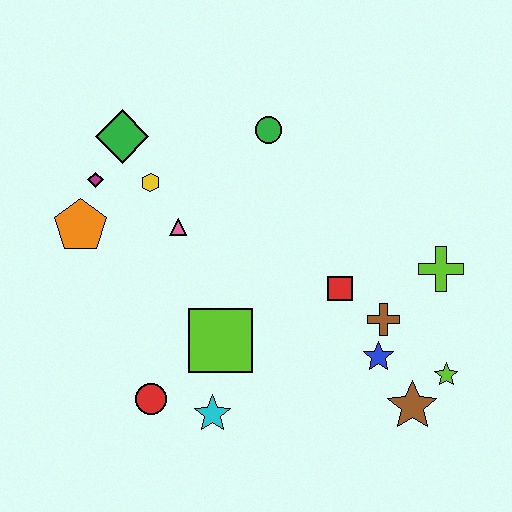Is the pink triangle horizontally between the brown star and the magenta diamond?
Yes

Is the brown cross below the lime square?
No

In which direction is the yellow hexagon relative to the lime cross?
The yellow hexagon is to the left of the lime cross.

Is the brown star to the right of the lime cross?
No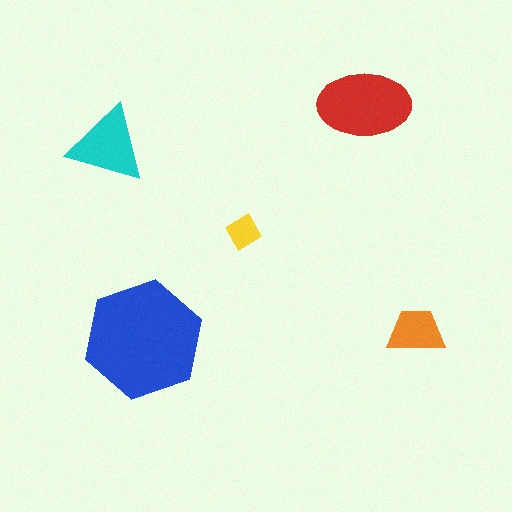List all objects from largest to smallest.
The blue hexagon, the red ellipse, the cyan triangle, the orange trapezoid, the yellow diamond.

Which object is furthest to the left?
The cyan triangle is leftmost.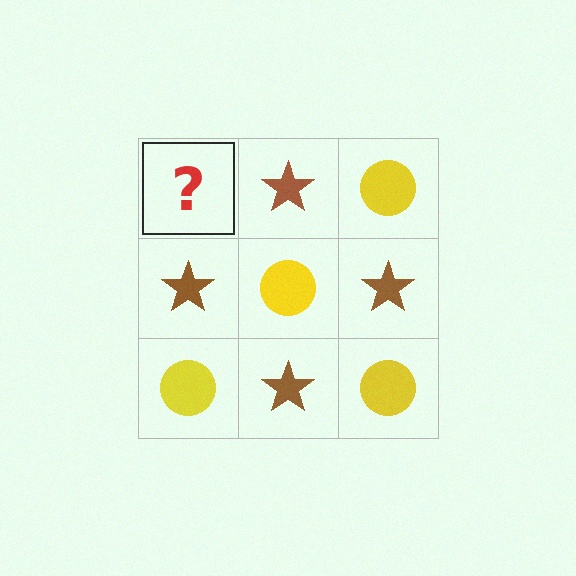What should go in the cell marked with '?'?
The missing cell should contain a yellow circle.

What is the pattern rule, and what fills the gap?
The rule is that it alternates yellow circle and brown star in a checkerboard pattern. The gap should be filled with a yellow circle.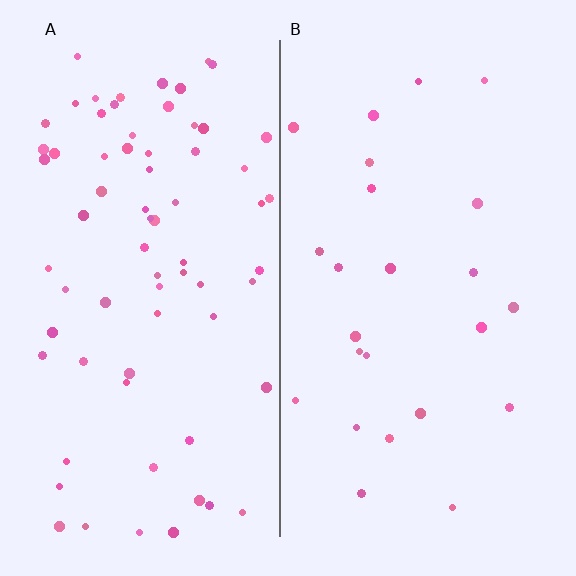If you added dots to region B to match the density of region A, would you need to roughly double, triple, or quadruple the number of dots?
Approximately triple.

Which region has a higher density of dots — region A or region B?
A (the left).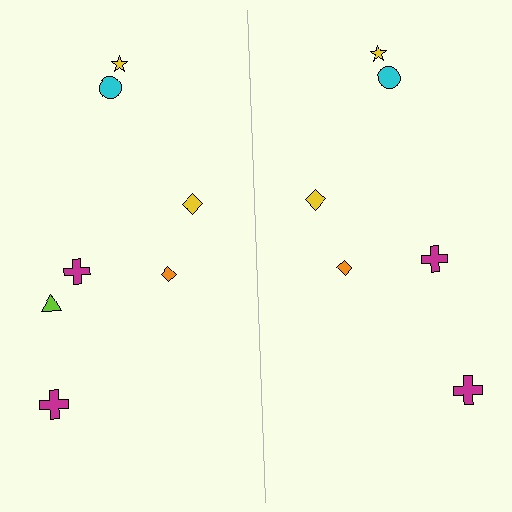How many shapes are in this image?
There are 13 shapes in this image.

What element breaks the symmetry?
A lime triangle is missing from the right side.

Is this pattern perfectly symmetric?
No, the pattern is not perfectly symmetric. A lime triangle is missing from the right side.